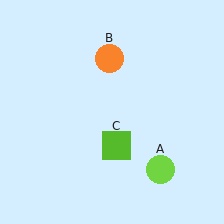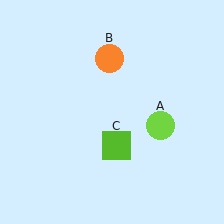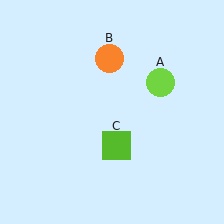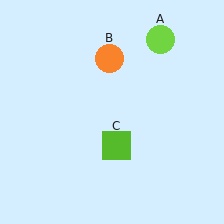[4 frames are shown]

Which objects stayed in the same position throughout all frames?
Orange circle (object B) and lime square (object C) remained stationary.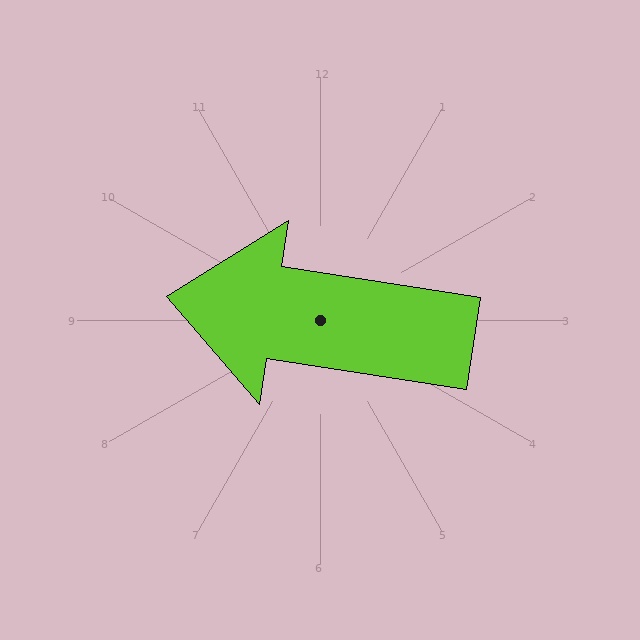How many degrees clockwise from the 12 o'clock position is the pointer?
Approximately 279 degrees.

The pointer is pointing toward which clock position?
Roughly 9 o'clock.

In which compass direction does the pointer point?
West.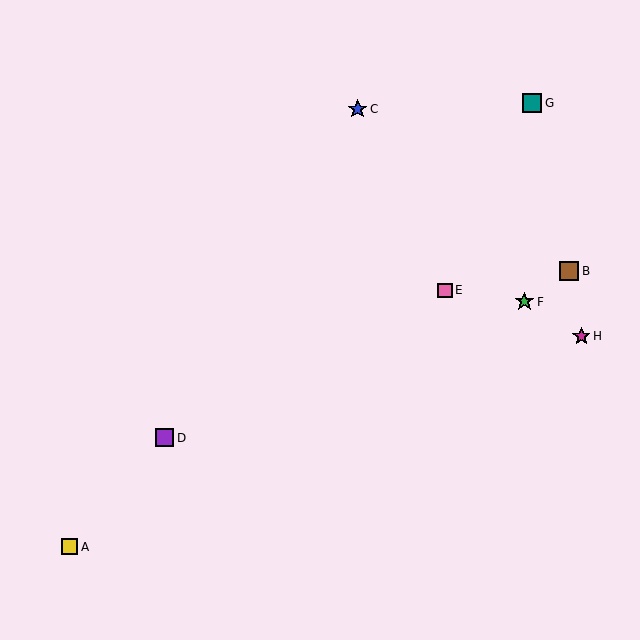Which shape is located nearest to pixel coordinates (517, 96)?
The teal square (labeled G) at (532, 103) is nearest to that location.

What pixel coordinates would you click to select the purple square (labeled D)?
Click at (164, 438) to select the purple square D.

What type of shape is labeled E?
Shape E is a pink square.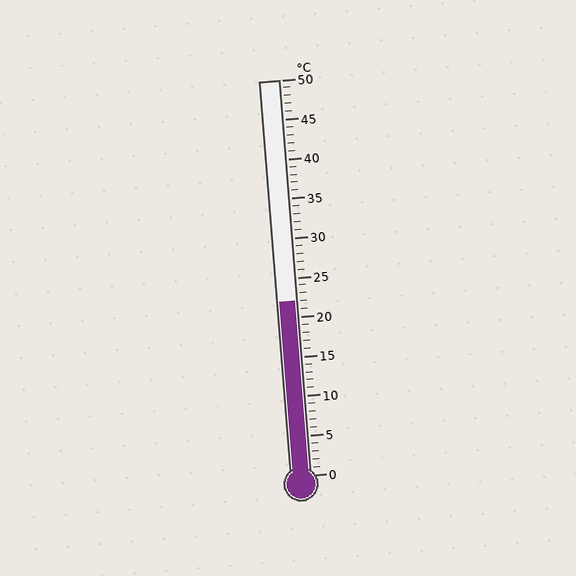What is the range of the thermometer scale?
The thermometer scale ranges from 0°C to 50°C.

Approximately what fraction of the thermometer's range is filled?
The thermometer is filled to approximately 45% of its range.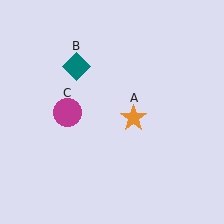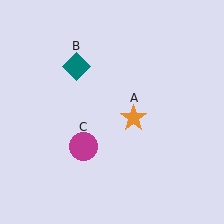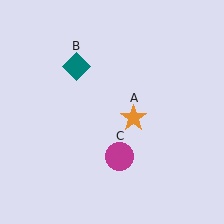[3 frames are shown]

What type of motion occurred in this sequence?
The magenta circle (object C) rotated counterclockwise around the center of the scene.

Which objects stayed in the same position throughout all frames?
Orange star (object A) and teal diamond (object B) remained stationary.